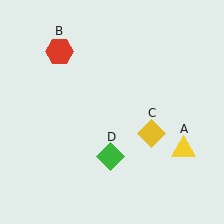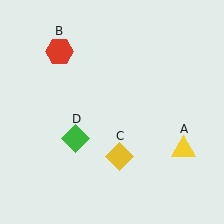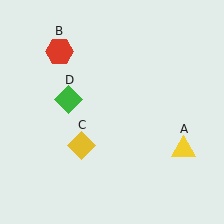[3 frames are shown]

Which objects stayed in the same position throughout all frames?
Yellow triangle (object A) and red hexagon (object B) remained stationary.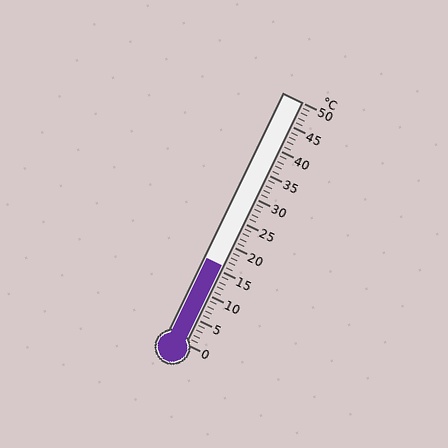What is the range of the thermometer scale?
The thermometer scale ranges from 0°C to 50°C.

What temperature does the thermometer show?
The thermometer shows approximately 16°C.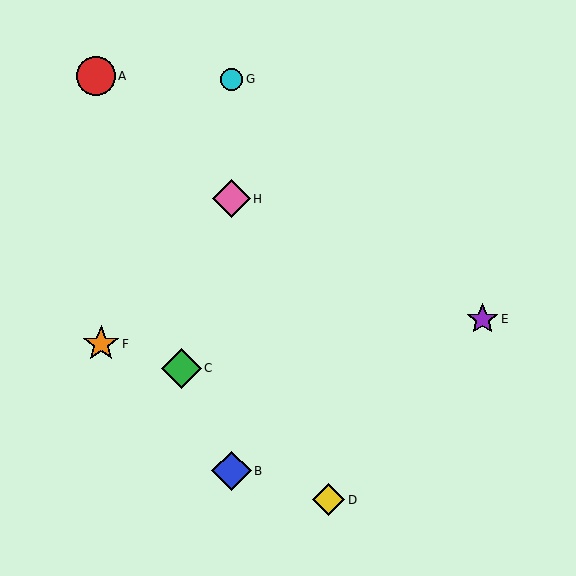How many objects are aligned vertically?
3 objects (B, G, H) are aligned vertically.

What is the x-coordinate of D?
Object D is at x≈328.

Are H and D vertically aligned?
No, H is at x≈231 and D is at x≈328.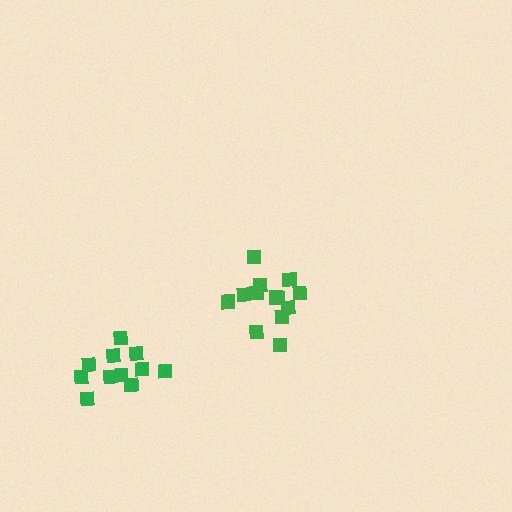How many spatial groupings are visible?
There are 2 spatial groupings.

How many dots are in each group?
Group 1: 13 dots, Group 2: 11 dots (24 total).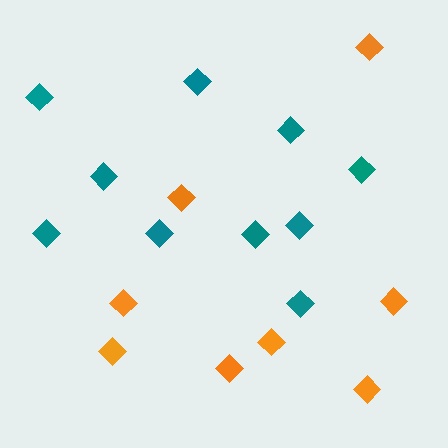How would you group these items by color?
There are 2 groups: one group of orange diamonds (8) and one group of teal diamonds (10).